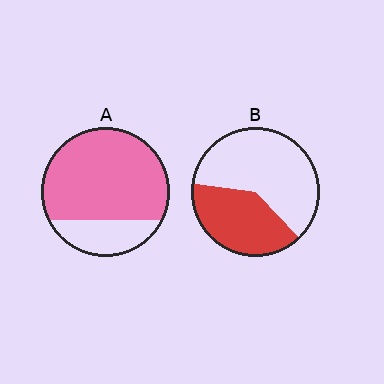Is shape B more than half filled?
No.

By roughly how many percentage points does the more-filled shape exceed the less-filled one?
By roughly 35 percentage points (A over B).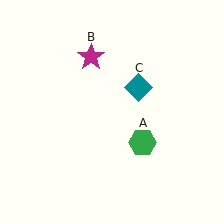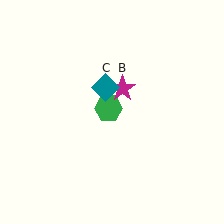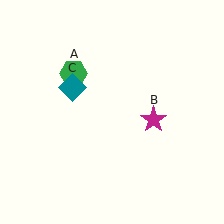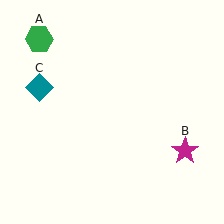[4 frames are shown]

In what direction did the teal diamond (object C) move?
The teal diamond (object C) moved left.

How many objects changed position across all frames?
3 objects changed position: green hexagon (object A), magenta star (object B), teal diamond (object C).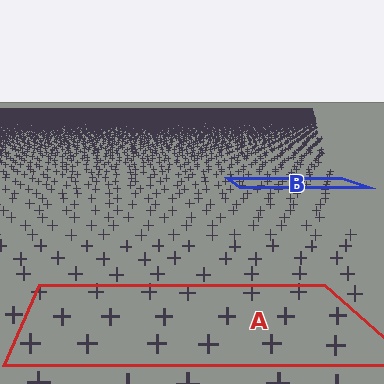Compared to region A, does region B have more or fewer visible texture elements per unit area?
Region B has more texture elements per unit area — they are packed more densely because it is farther away.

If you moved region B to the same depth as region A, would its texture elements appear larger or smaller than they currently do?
They would appear larger. At a closer depth, the same texture elements are projected at a bigger on-screen size.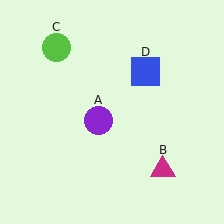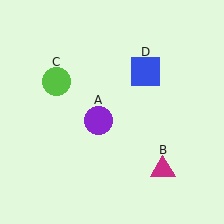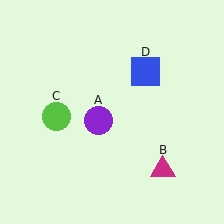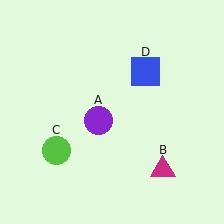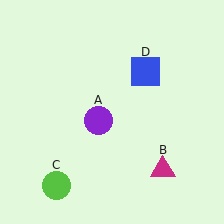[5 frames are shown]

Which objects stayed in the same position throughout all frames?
Purple circle (object A) and magenta triangle (object B) and blue square (object D) remained stationary.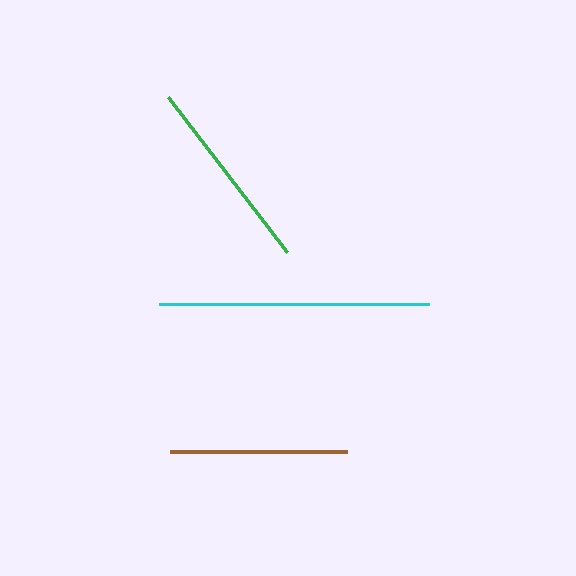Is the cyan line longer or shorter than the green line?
The cyan line is longer than the green line.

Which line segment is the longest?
The cyan line is the longest at approximately 270 pixels.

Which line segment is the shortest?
The brown line is the shortest at approximately 177 pixels.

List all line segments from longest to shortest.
From longest to shortest: cyan, green, brown.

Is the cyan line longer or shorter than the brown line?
The cyan line is longer than the brown line.